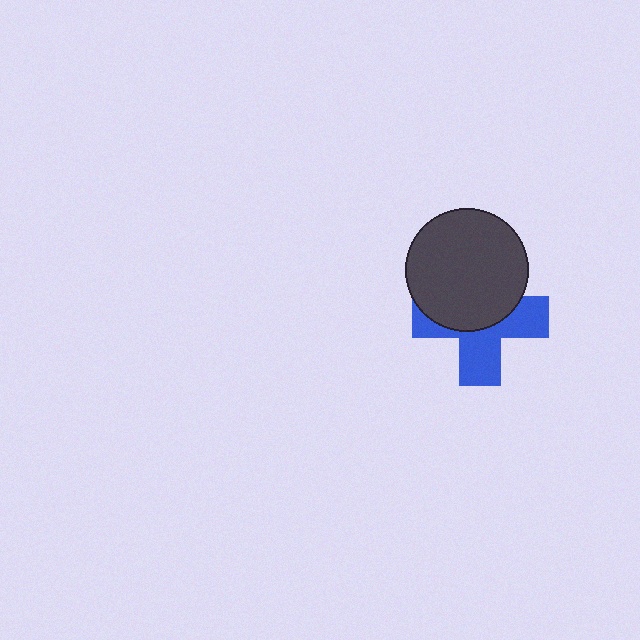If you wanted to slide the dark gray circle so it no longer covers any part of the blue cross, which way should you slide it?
Slide it up — that is the most direct way to separate the two shapes.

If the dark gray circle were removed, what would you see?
You would see the complete blue cross.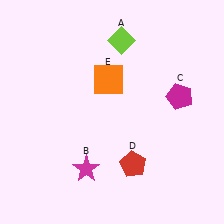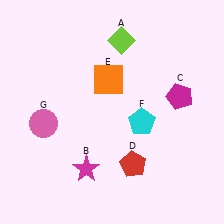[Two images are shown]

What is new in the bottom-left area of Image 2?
A pink circle (G) was added in the bottom-left area of Image 2.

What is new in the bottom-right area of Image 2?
A cyan pentagon (F) was added in the bottom-right area of Image 2.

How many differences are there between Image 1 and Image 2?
There are 2 differences between the two images.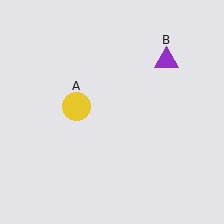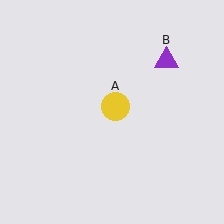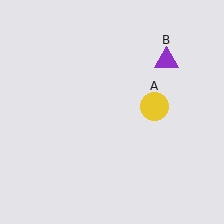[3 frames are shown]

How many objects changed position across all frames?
1 object changed position: yellow circle (object A).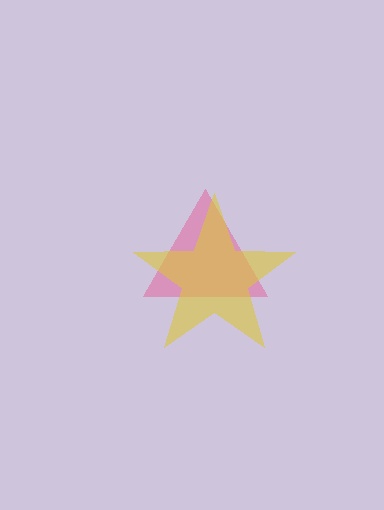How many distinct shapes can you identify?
There are 2 distinct shapes: a pink triangle, a yellow star.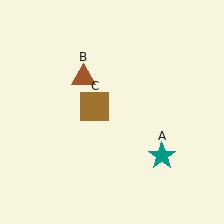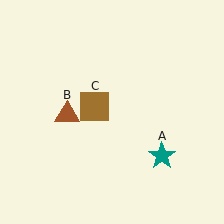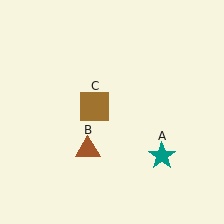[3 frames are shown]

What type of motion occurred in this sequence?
The brown triangle (object B) rotated counterclockwise around the center of the scene.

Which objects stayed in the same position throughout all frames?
Teal star (object A) and brown square (object C) remained stationary.